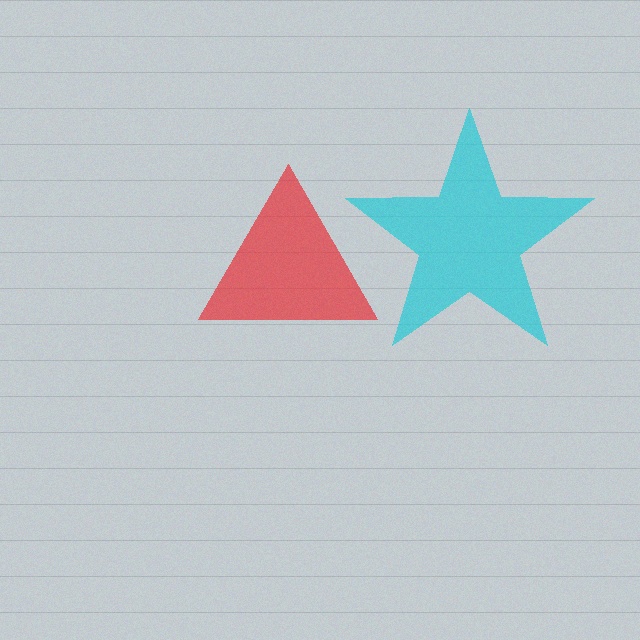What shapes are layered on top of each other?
The layered shapes are: a red triangle, a cyan star.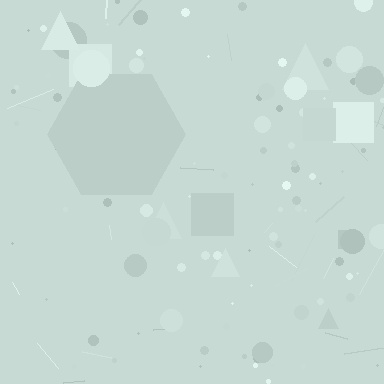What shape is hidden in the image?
A hexagon is hidden in the image.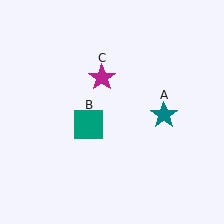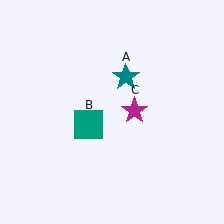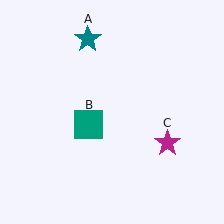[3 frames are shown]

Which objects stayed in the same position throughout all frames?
Teal square (object B) remained stationary.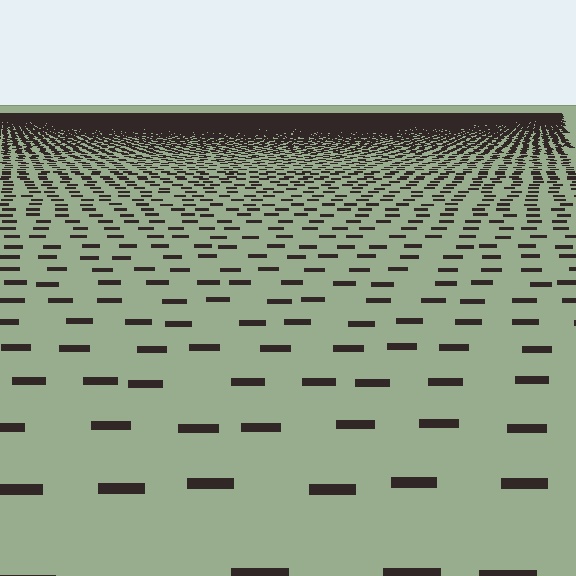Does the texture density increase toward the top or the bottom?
Density increases toward the top.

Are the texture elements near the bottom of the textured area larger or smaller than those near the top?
Larger. Near the bottom, elements are closer to the viewer and appear at a bigger on-screen size.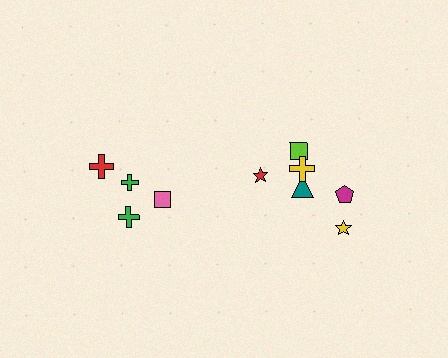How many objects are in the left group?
There are 4 objects.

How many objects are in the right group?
There are 6 objects.